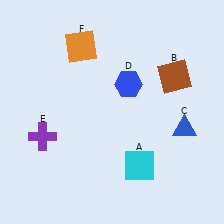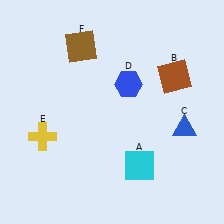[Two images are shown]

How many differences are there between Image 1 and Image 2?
There are 2 differences between the two images.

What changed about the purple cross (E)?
In Image 1, E is purple. In Image 2, it changed to yellow.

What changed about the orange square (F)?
In Image 1, F is orange. In Image 2, it changed to brown.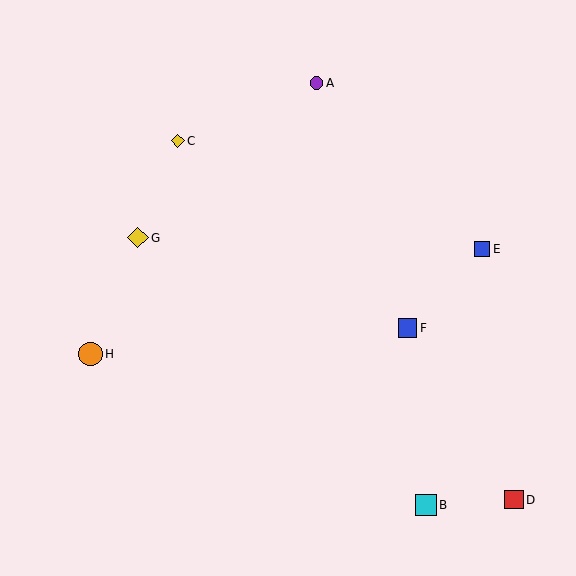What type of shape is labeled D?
Shape D is a red square.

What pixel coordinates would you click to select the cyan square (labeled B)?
Click at (426, 505) to select the cyan square B.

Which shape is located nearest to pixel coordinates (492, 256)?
The blue square (labeled E) at (482, 249) is nearest to that location.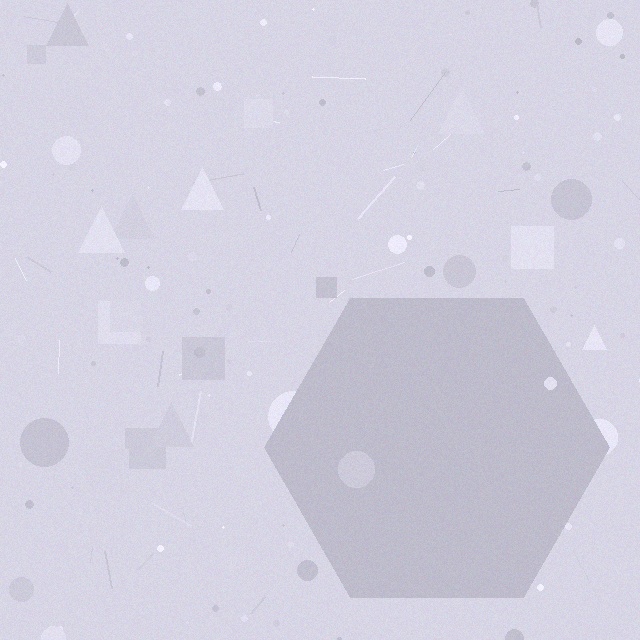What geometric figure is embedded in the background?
A hexagon is embedded in the background.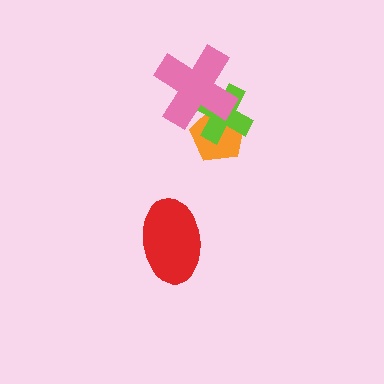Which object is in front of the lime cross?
The pink cross is in front of the lime cross.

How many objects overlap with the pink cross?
2 objects overlap with the pink cross.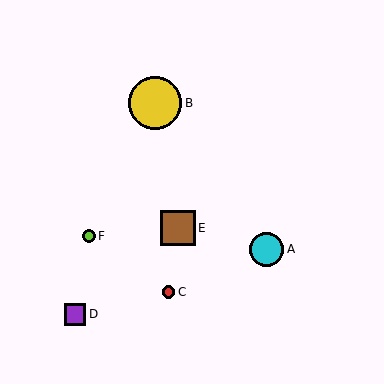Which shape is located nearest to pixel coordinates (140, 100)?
The yellow circle (labeled B) at (155, 103) is nearest to that location.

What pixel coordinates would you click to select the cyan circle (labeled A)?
Click at (267, 249) to select the cyan circle A.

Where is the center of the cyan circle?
The center of the cyan circle is at (267, 249).